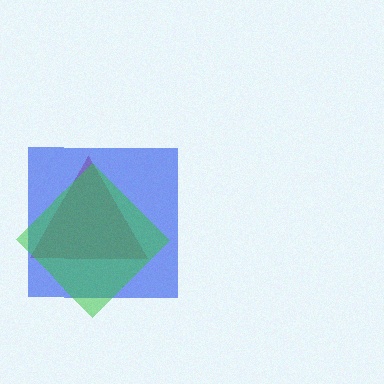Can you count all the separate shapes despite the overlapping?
Yes, there are 3 separate shapes.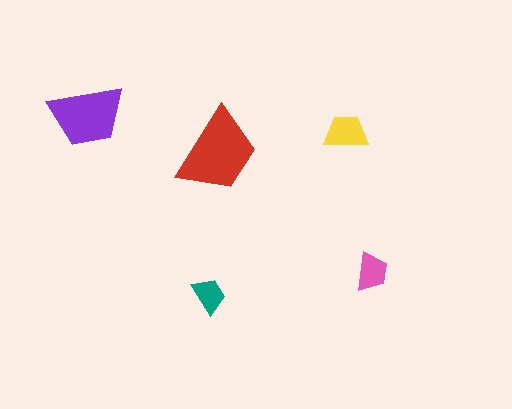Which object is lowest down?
The teal trapezoid is bottommost.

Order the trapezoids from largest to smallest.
the red one, the purple one, the yellow one, the pink one, the teal one.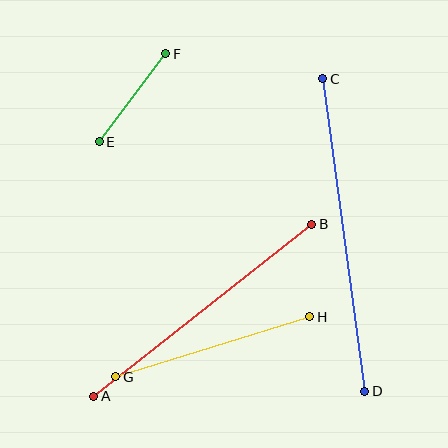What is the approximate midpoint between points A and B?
The midpoint is at approximately (203, 310) pixels.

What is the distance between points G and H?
The distance is approximately 203 pixels.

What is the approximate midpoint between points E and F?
The midpoint is at approximately (132, 98) pixels.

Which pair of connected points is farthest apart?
Points C and D are farthest apart.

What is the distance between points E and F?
The distance is approximately 110 pixels.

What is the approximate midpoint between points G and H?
The midpoint is at approximately (213, 347) pixels.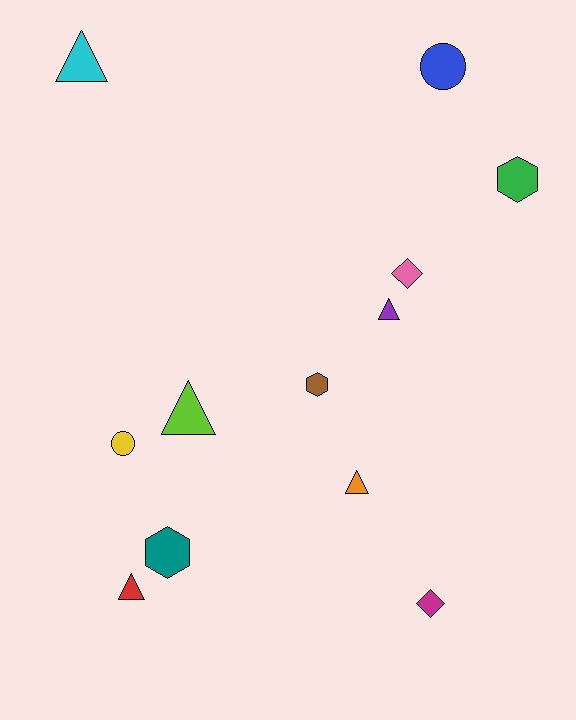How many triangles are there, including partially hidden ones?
There are 5 triangles.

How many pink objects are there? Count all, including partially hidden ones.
There is 1 pink object.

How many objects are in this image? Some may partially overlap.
There are 12 objects.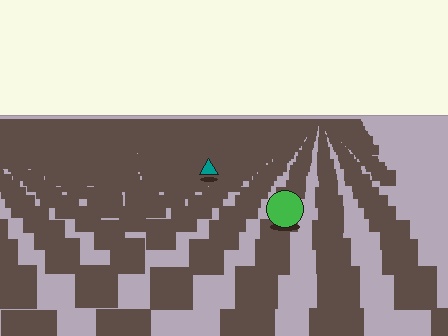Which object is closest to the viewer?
The green circle is closest. The texture marks near it are larger and more spread out.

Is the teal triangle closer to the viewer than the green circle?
No. The green circle is closer — you can tell from the texture gradient: the ground texture is coarser near it.